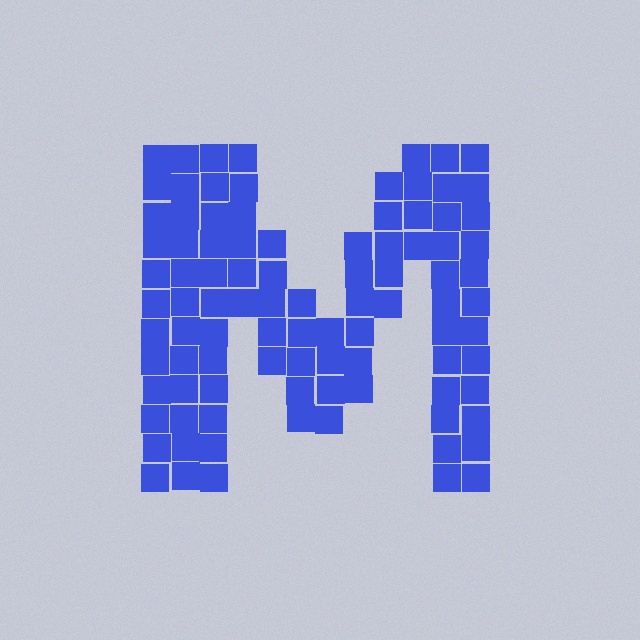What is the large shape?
The large shape is the letter M.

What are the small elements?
The small elements are squares.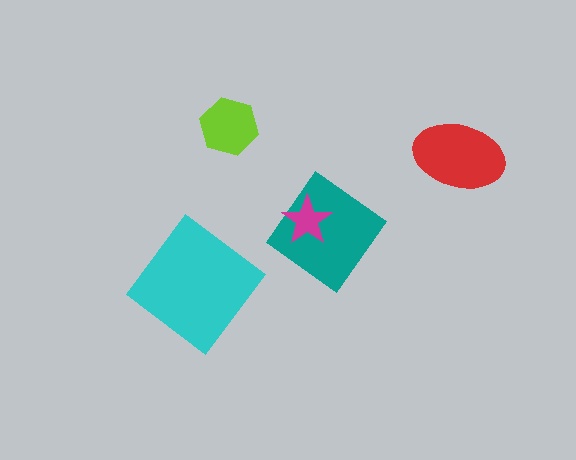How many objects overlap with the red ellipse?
0 objects overlap with the red ellipse.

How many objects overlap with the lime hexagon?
0 objects overlap with the lime hexagon.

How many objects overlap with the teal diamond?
1 object overlaps with the teal diamond.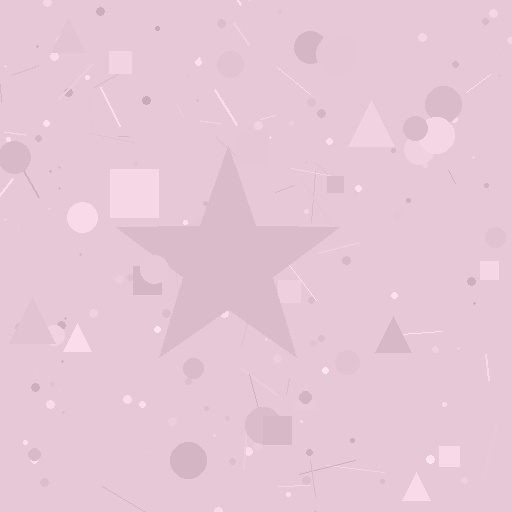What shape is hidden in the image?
A star is hidden in the image.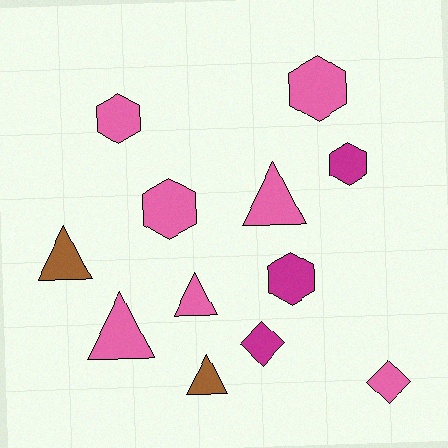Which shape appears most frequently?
Triangle, with 5 objects.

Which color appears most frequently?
Pink, with 7 objects.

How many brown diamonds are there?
There are no brown diamonds.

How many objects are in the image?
There are 12 objects.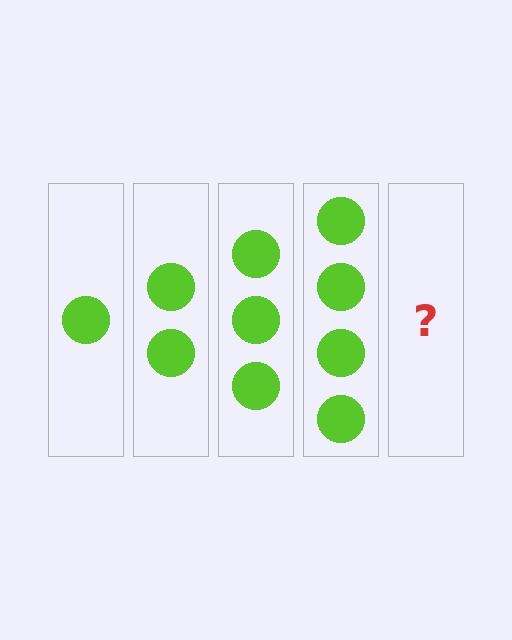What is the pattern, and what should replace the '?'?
The pattern is that each step adds one more circle. The '?' should be 5 circles.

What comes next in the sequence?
The next element should be 5 circles.